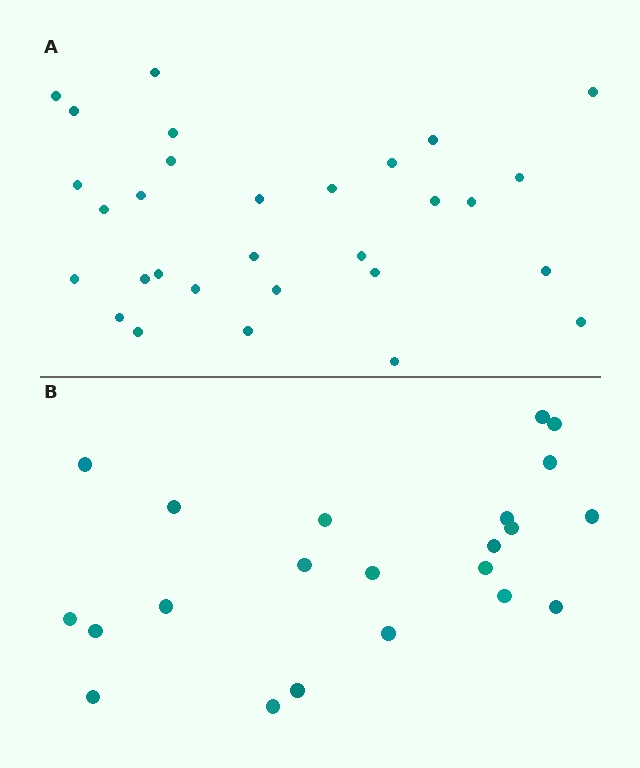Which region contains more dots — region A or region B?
Region A (the top region) has more dots.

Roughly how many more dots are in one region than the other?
Region A has roughly 8 or so more dots than region B.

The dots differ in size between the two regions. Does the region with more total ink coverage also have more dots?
No. Region B has more total ink coverage because its dots are larger, but region A actually contains more individual dots. Total area can be misleading — the number of items is what matters here.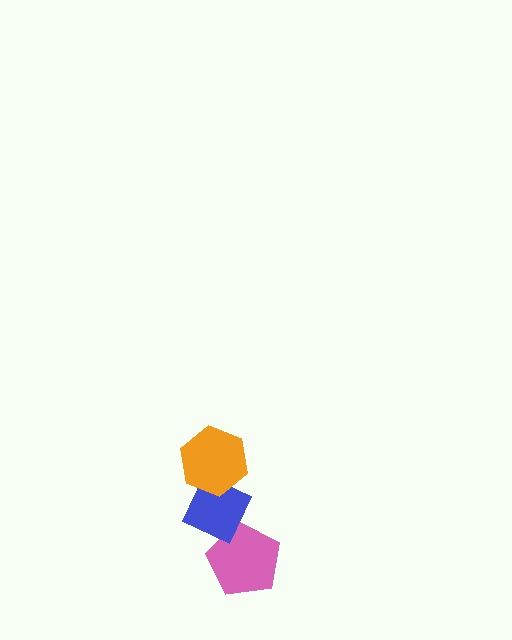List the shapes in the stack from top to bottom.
From top to bottom: the orange hexagon, the blue diamond, the pink pentagon.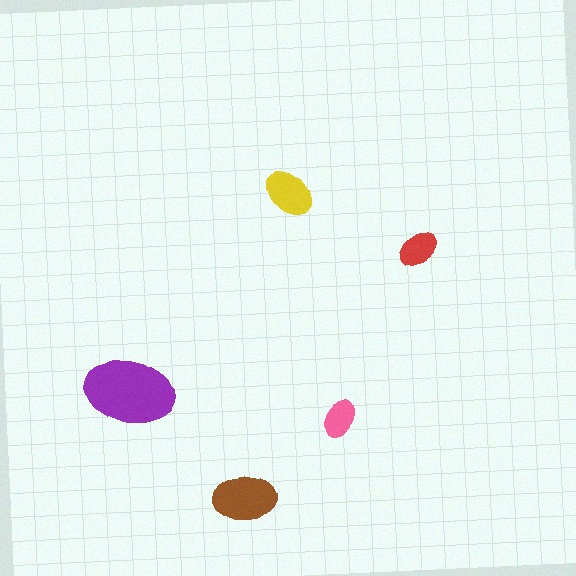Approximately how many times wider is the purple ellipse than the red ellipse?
About 2 times wider.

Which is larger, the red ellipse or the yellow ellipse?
The yellow one.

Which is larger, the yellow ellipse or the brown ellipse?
The brown one.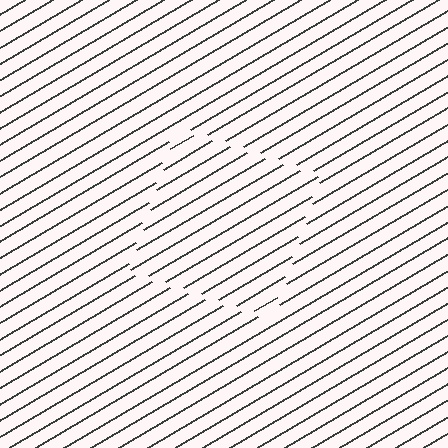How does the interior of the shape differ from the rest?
The interior of the shape contains the same grating, shifted by half a period — the contour is defined by the phase discontinuity where line-ends from the inner and outer gratings abut.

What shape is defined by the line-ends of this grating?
An illusory square. The interior of the shape contains the same grating, shifted by half a period — the contour is defined by the phase discontinuity where line-ends from the inner and outer gratings abut.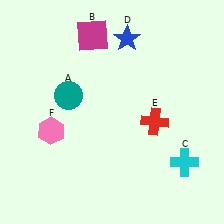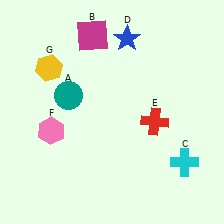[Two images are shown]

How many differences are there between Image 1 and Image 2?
There is 1 difference between the two images.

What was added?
A yellow hexagon (G) was added in Image 2.